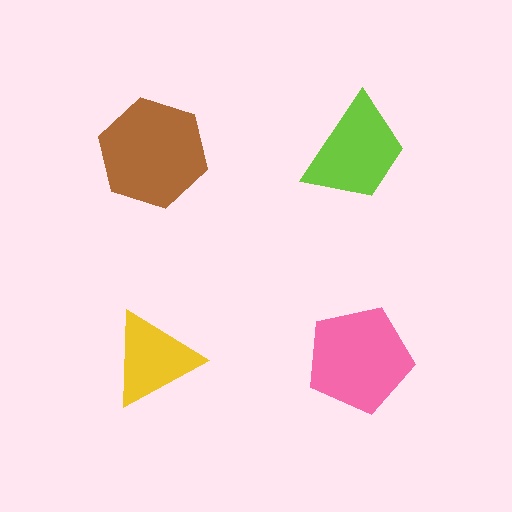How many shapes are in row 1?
2 shapes.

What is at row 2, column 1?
A yellow triangle.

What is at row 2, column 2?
A pink pentagon.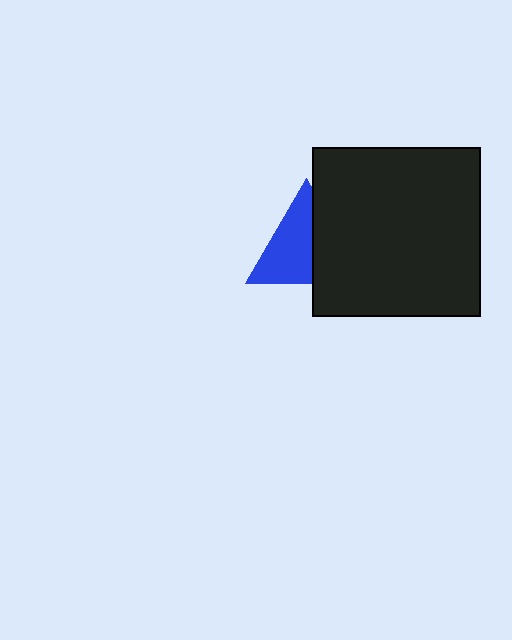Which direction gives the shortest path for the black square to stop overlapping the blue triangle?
Moving right gives the shortest separation.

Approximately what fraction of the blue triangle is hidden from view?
Roughly 42% of the blue triangle is hidden behind the black square.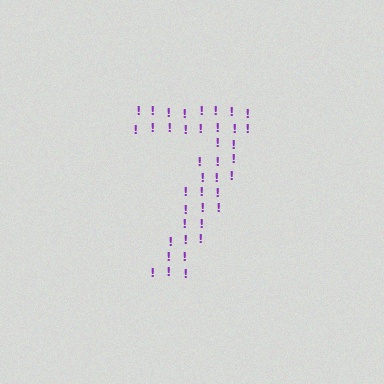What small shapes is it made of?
It is made of small exclamation marks.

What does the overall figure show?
The overall figure shows the digit 7.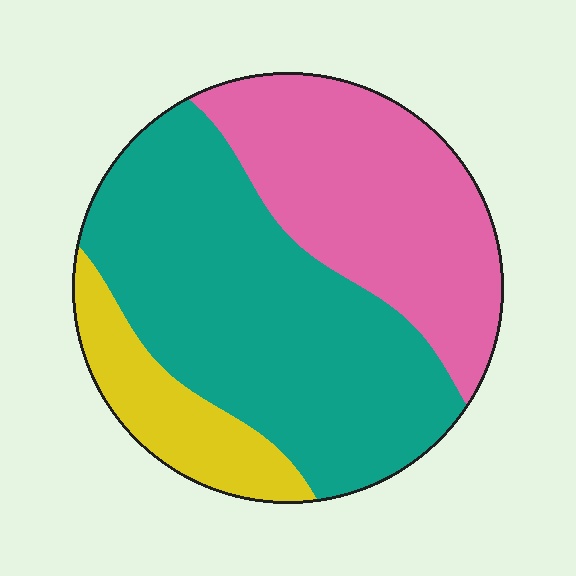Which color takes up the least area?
Yellow, at roughly 15%.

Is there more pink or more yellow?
Pink.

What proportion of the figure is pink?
Pink covers roughly 35% of the figure.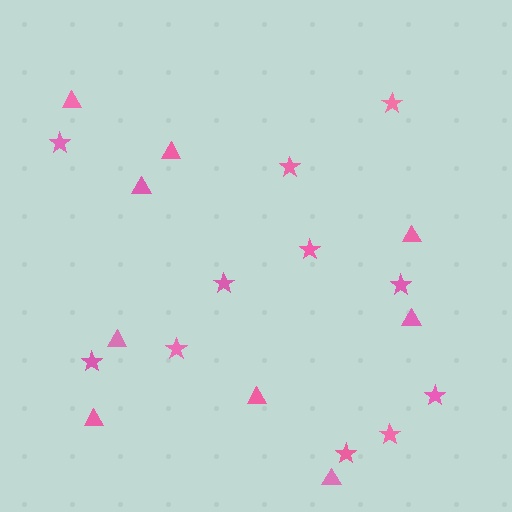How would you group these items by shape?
There are 2 groups: one group of stars (11) and one group of triangles (9).